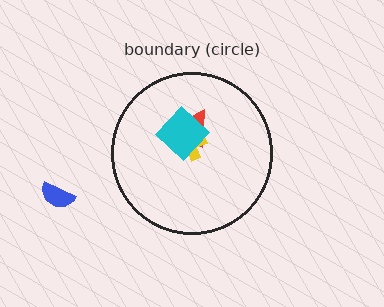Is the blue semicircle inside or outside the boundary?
Outside.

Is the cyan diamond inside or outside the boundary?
Inside.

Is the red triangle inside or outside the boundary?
Inside.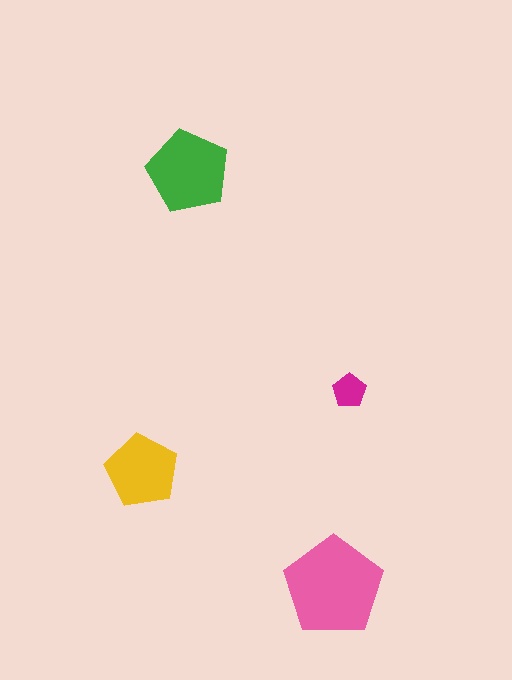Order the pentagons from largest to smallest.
the pink one, the green one, the yellow one, the magenta one.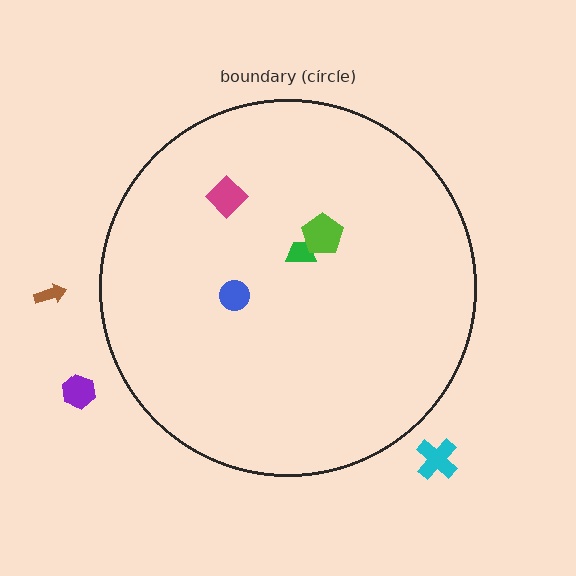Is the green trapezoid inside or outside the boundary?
Inside.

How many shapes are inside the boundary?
4 inside, 3 outside.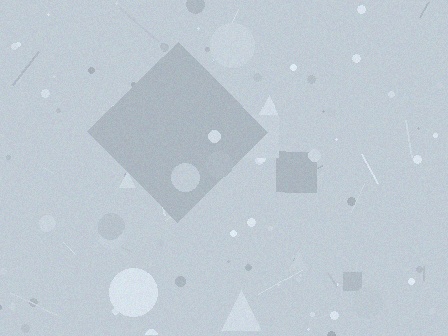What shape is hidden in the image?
A diamond is hidden in the image.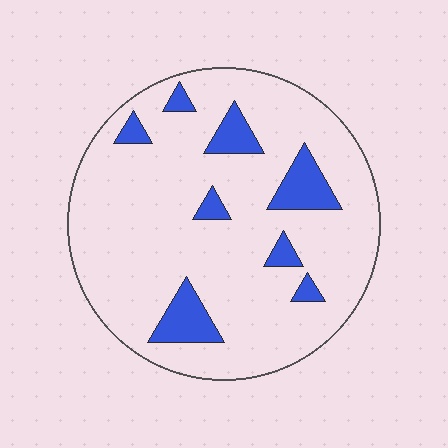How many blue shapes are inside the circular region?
8.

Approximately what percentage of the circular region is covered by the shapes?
Approximately 15%.